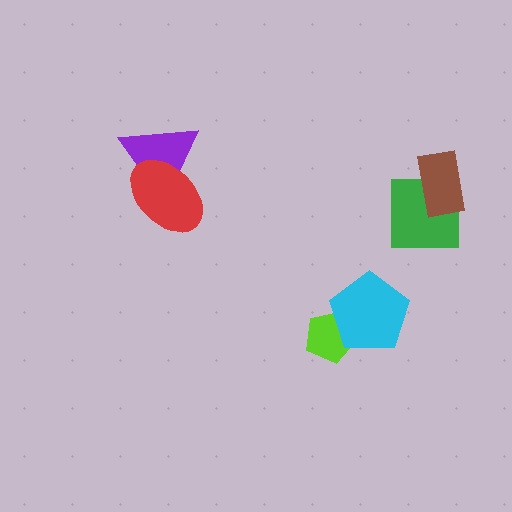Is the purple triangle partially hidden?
Yes, it is partially covered by another shape.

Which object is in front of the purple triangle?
The red ellipse is in front of the purple triangle.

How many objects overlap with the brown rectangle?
1 object overlaps with the brown rectangle.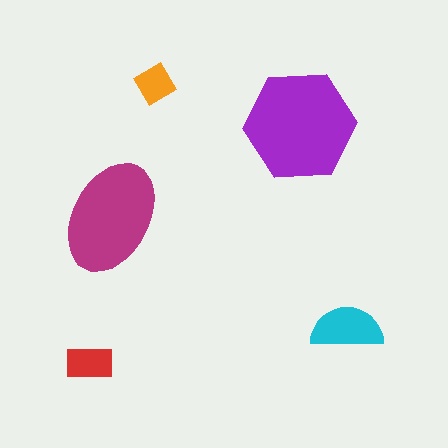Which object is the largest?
The purple hexagon.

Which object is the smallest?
The orange diamond.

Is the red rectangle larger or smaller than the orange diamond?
Larger.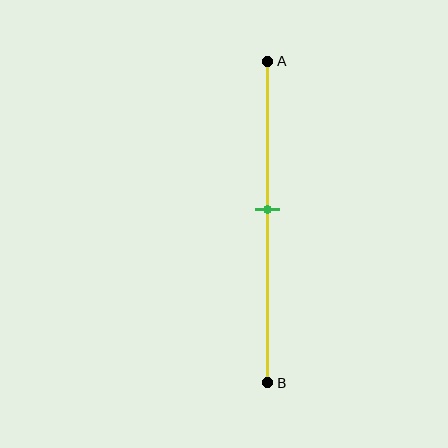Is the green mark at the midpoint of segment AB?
No, the mark is at about 45% from A, not at the 50% midpoint.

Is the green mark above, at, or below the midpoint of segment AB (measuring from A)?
The green mark is above the midpoint of segment AB.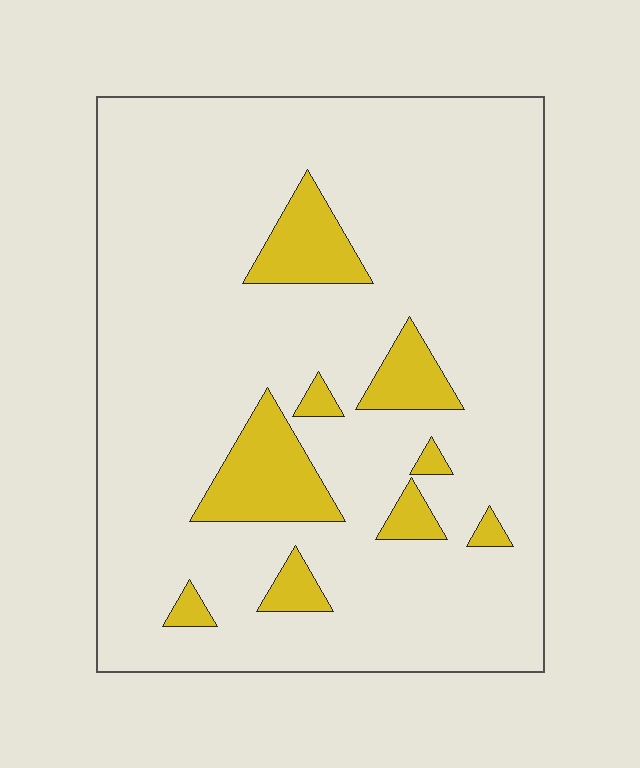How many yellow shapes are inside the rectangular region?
9.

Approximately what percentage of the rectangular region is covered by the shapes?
Approximately 15%.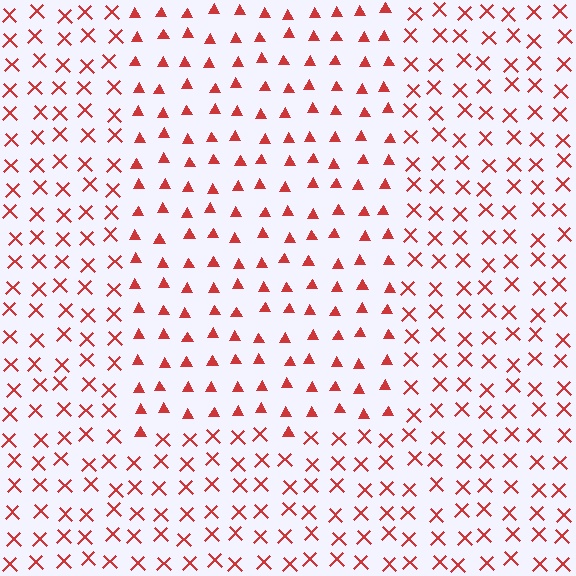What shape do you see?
I see a rectangle.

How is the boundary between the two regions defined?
The boundary is defined by a change in element shape: triangles inside vs. X marks outside. All elements share the same color and spacing.